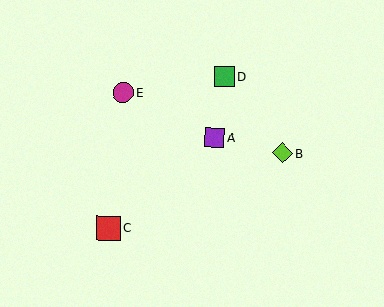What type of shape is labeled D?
Shape D is a green square.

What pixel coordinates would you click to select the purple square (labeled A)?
Click at (214, 138) to select the purple square A.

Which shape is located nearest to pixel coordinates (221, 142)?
The purple square (labeled A) at (214, 138) is nearest to that location.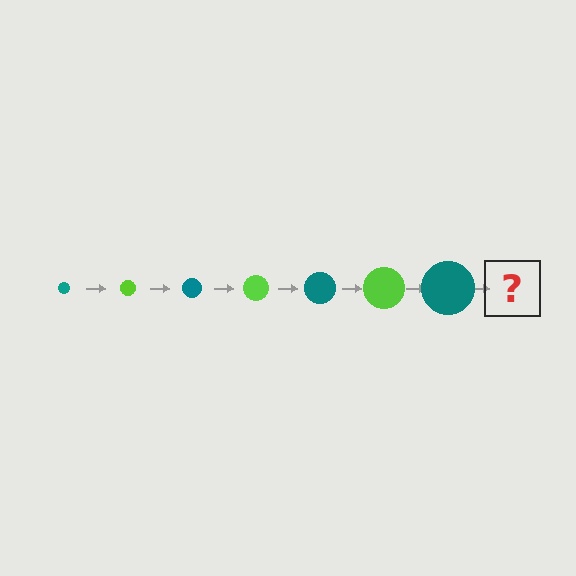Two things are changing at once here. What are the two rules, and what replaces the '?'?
The two rules are that the circle grows larger each step and the color cycles through teal and lime. The '?' should be a lime circle, larger than the previous one.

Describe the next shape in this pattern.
It should be a lime circle, larger than the previous one.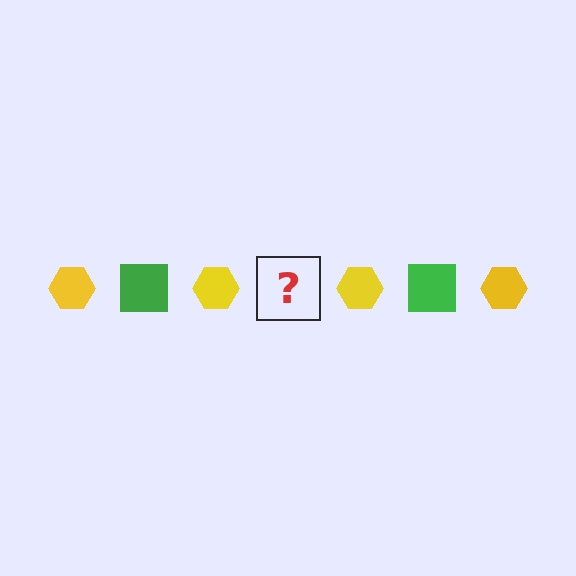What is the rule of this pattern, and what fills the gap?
The rule is that the pattern alternates between yellow hexagon and green square. The gap should be filled with a green square.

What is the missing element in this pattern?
The missing element is a green square.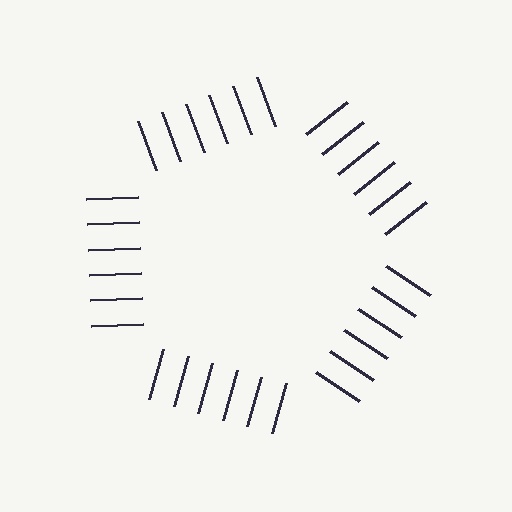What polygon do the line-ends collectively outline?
An illusory pentagon — the line segments terminate on its edges but no continuous stroke is drawn.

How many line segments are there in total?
30 — 6 along each of the 5 edges.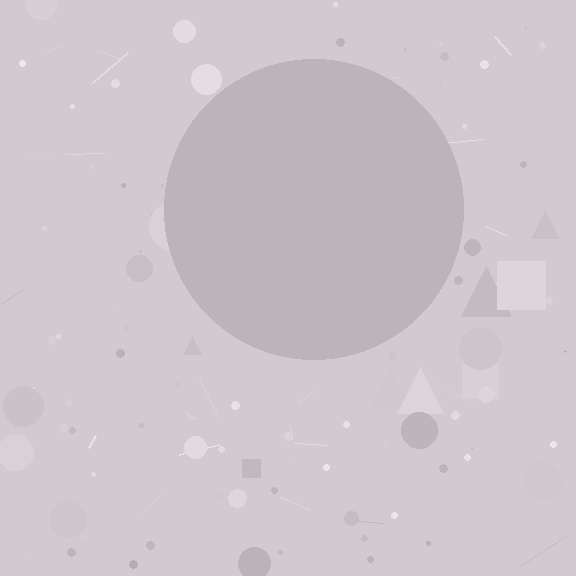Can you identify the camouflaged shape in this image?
The camouflaged shape is a circle.